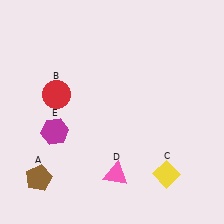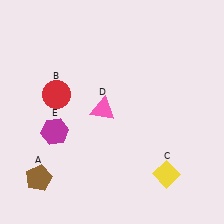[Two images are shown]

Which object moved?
The pink triangle (D) moved up.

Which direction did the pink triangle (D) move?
The pink triangle (D) moved up.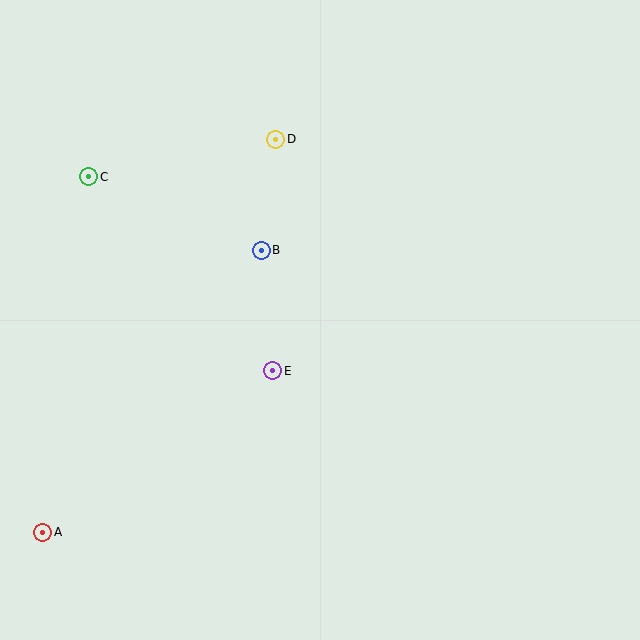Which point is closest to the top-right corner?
Point D is closest to the top-right corner.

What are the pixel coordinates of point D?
Point D is at (276, 139).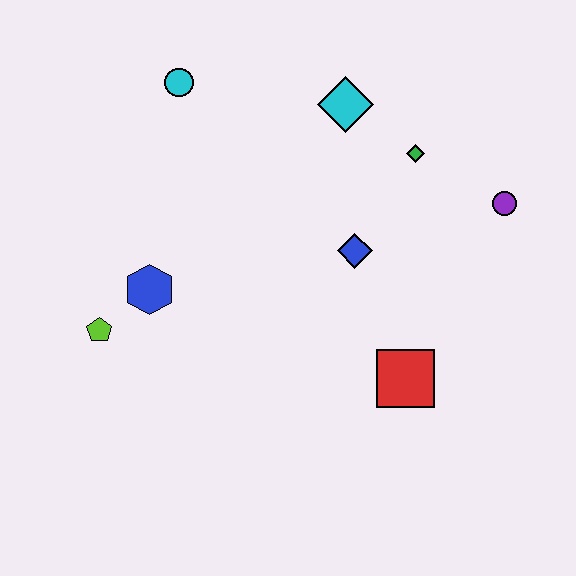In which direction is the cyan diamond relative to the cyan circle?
The cyan diamond is to the right of the cyan circle.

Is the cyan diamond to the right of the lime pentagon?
Yes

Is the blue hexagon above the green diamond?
No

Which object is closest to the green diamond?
The cyan diamond is closest to the green diamond.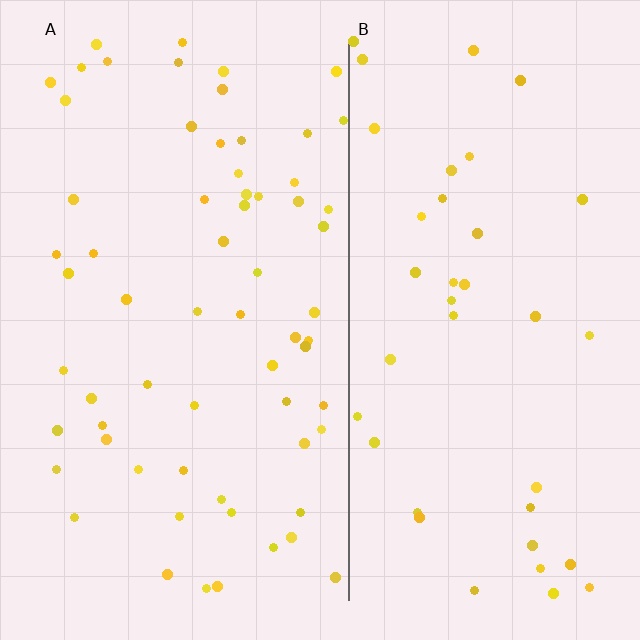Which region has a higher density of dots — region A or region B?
A (the left).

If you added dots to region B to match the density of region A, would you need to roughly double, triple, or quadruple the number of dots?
Approximately double.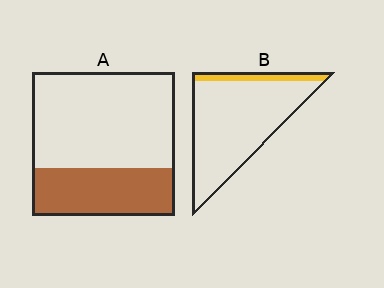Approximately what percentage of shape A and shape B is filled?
A is approximately 35% and B is approximately 10%.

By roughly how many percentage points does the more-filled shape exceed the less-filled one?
By roughly 20 percentage points (A over B).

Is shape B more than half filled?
No.